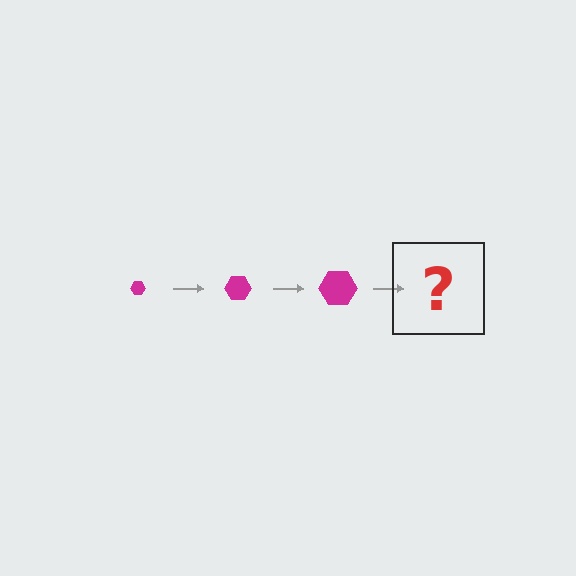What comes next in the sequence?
The next element should be a magenta hexagon, larger than the previous one.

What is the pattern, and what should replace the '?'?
The pattern is that the hexagon gets progressively larger each step. The '?' should be a magenta hexagon, larger than the previous one.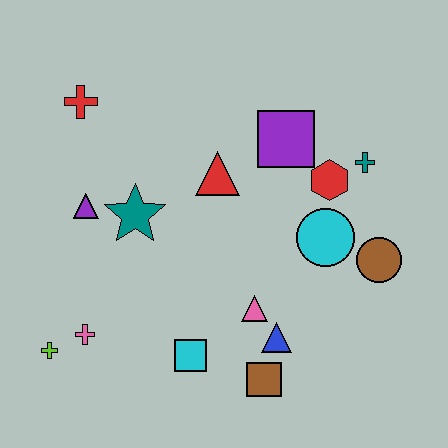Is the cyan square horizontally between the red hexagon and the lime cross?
Yes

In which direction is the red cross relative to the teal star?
The red cross is above the teal star.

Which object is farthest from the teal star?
The brown circle is farthest from the teal star.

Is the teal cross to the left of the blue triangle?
No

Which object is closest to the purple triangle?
The teal star is closest to the purple triangle.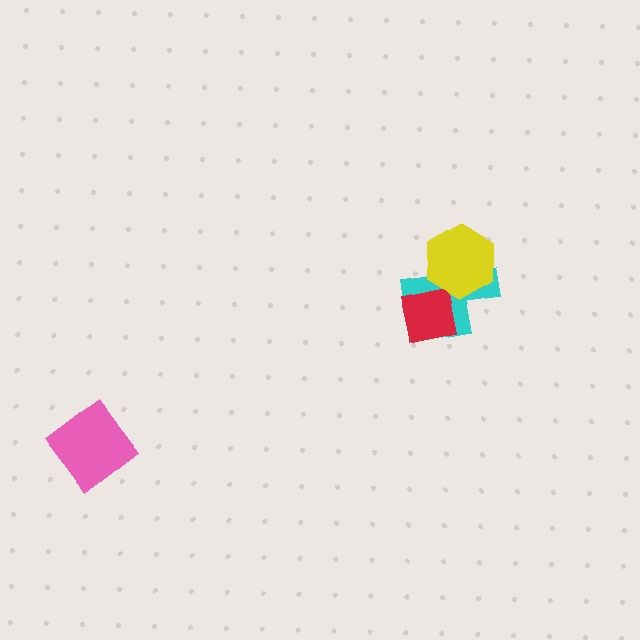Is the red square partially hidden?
Yes, it is partially covered by another shape.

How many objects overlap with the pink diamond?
0 objects overlap with the pink diamond.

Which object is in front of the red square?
The yellow hexagon is in front of the red square.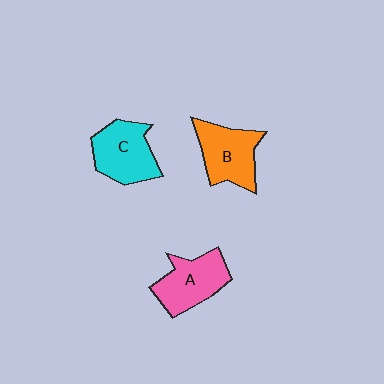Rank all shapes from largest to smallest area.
From largest to smallest: C (cyan), B (orange), A (pink).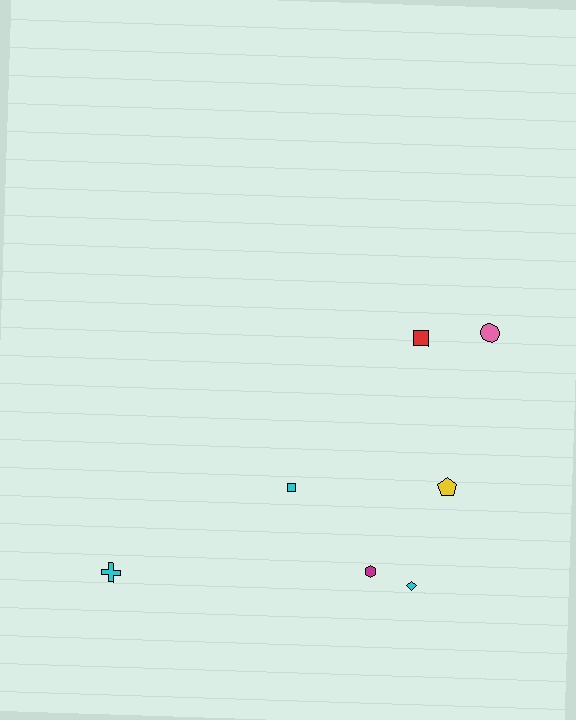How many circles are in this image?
There is 1 circle.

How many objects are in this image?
There are 7 objects.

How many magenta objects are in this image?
There is 1 magenta object.